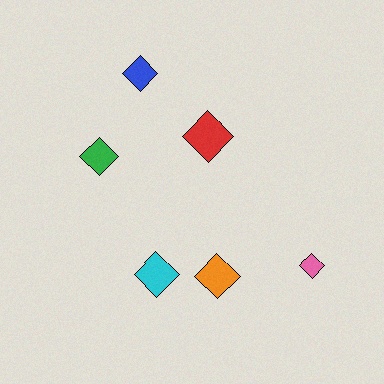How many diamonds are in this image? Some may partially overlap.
There are 6 diamonds.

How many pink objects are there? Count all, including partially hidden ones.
There is 1 pink object.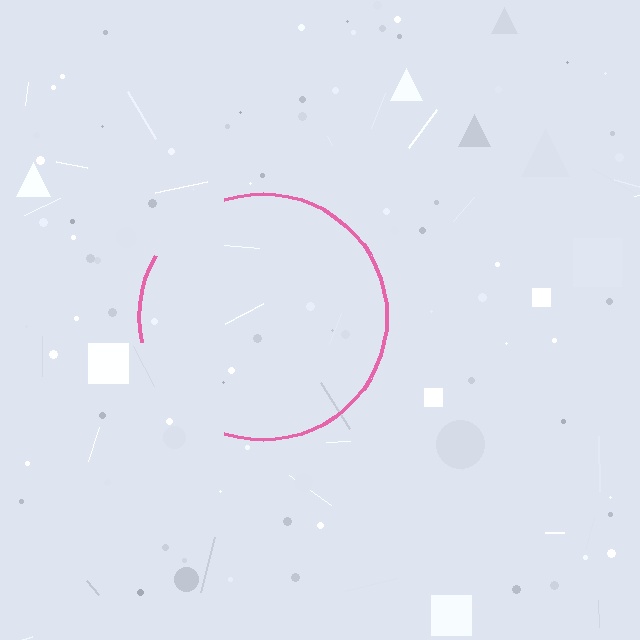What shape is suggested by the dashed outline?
The dashed outline suggests a circle.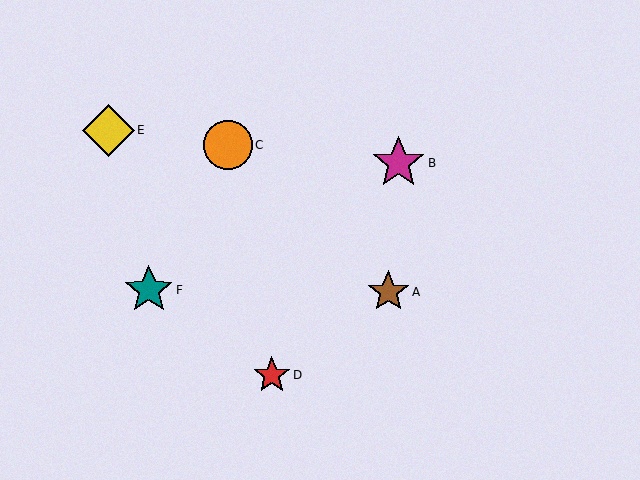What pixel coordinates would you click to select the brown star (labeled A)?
Click at (388, 292) to select the brown star A.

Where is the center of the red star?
The center of the red star is at (272, 375).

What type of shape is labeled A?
Shape A is a brown star.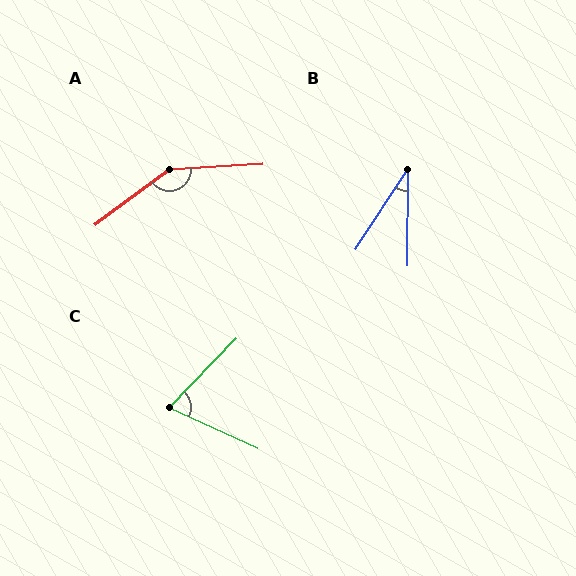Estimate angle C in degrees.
Approximately 70 degrees.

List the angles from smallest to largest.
B (33°), C (70°), A (147°).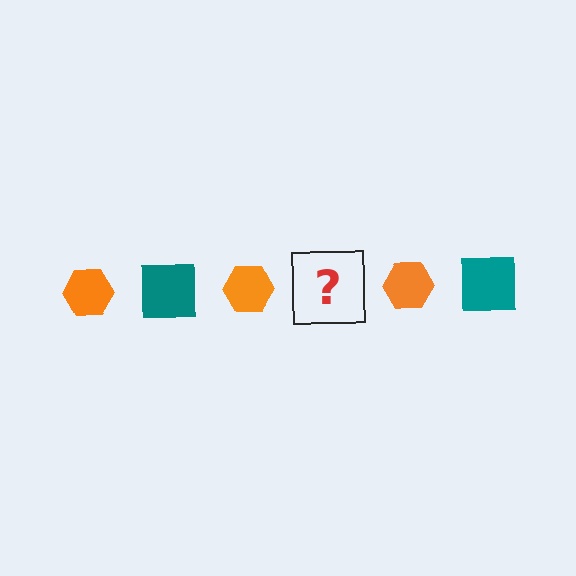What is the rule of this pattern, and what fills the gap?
The rule is that the pattern alternates between orange hexagon and teal square. The gap should be filled with a teal square.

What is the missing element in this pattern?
The missing element is a teal square.